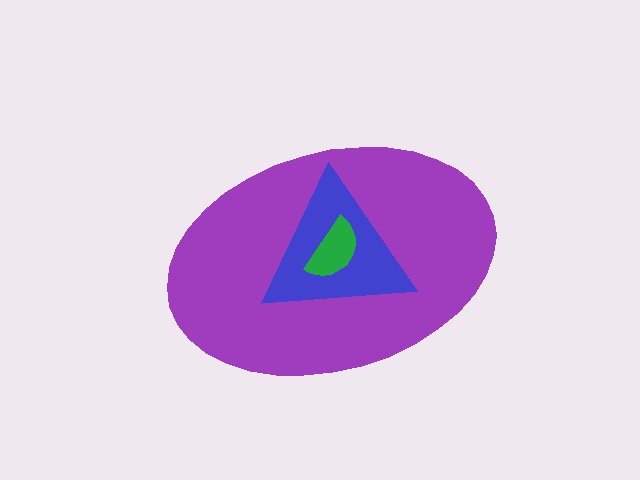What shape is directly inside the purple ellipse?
The blue triangle.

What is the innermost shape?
The green semicircle.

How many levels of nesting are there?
3.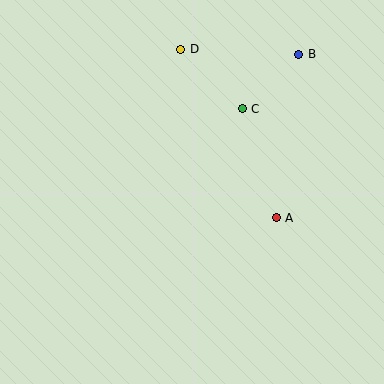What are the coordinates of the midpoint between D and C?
The midpoint between D and C is at (211, 79).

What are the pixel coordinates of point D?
Point D is at (181, 49).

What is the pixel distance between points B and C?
The distance between B and C is 79 pixels.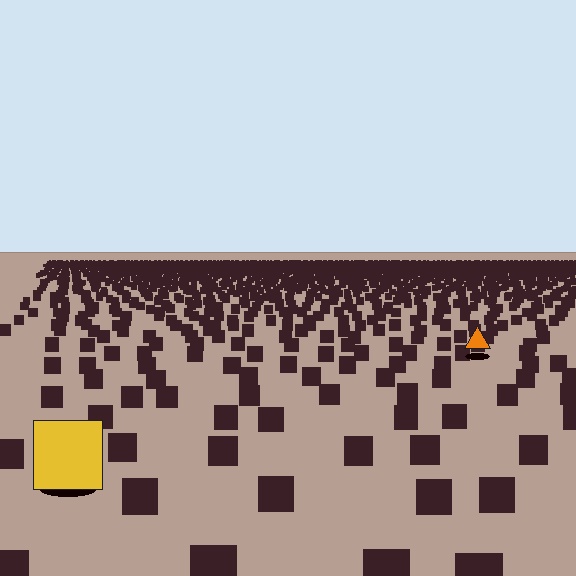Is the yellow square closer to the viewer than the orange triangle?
Yes. The yellow square is closer — you can tell from the texture gradient: the ground texture is coarser near it.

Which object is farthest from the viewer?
The orange triangle is farthest from the viewer. It appears smaller and the ground texture around it is denser.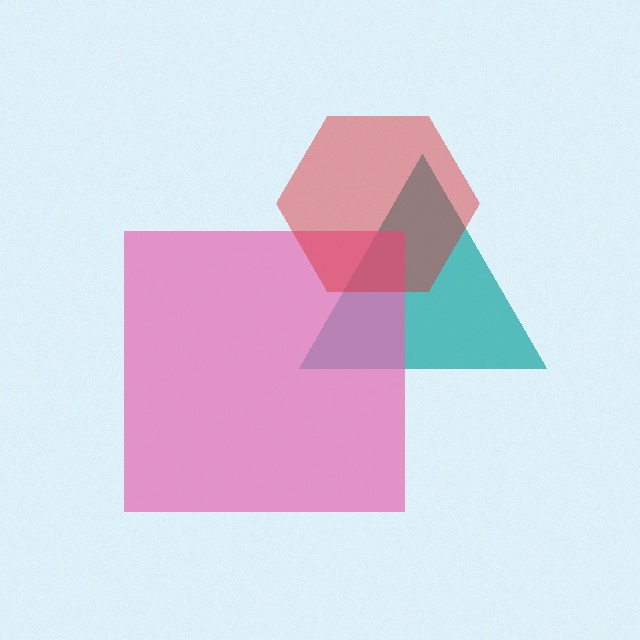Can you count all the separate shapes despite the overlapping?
Yes, there are 3 separate shapes.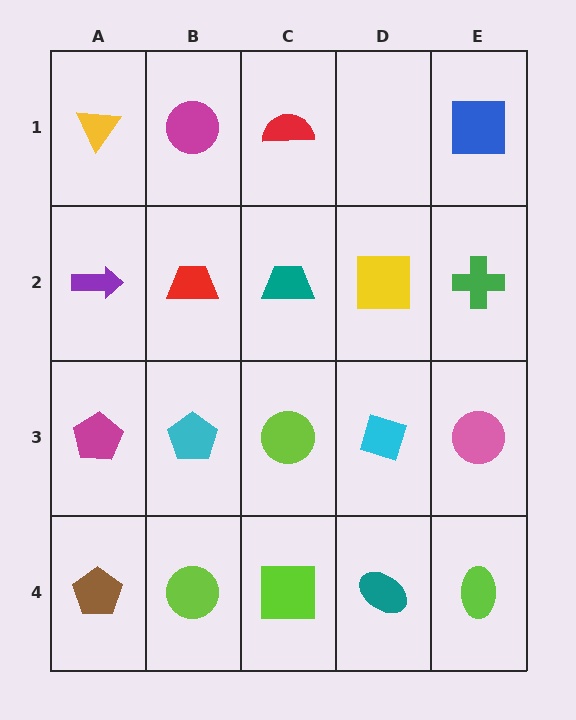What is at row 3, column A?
A magenta pentagon.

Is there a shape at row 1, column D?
No, that cell is empty.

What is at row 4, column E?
A lime ellipse.